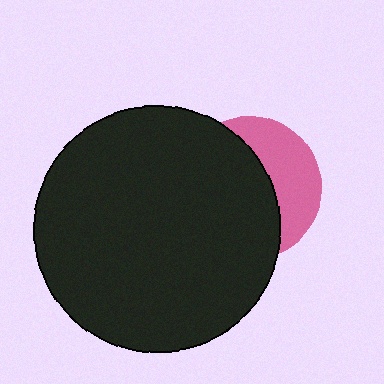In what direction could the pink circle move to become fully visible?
The pink circle could move right. That would shift it out from behind the black circle entirely.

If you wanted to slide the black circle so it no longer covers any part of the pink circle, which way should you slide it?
Slide it left — that is the most direct way to separate the two shapes.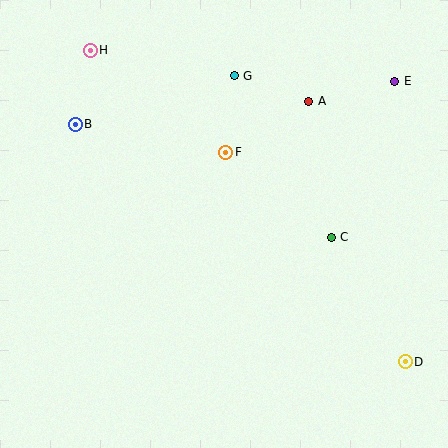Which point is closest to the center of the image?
Point F at (226, 152) is closest to the center.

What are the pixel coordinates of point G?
Point G is at (234, 76).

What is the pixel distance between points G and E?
The distance between G and E is 161 pixels.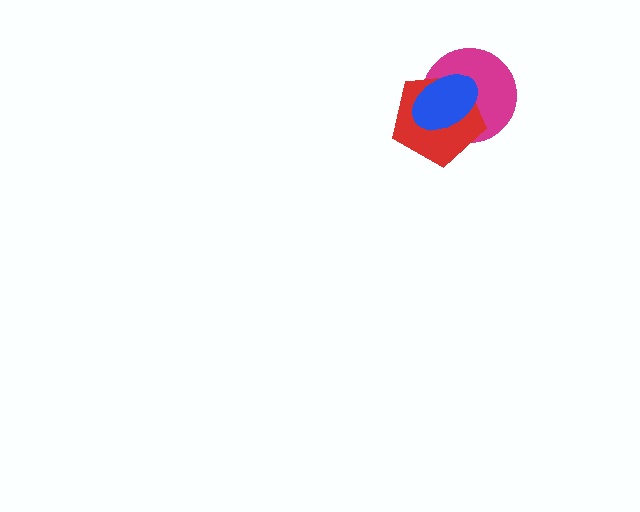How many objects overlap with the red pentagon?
2 objects overlap with the red pentagon.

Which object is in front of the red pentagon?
The blue ellipse is in front of the red pentagon.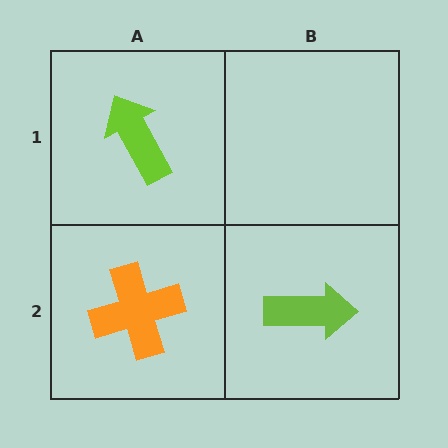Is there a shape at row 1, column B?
No, that cell is empty.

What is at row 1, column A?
A lime arrow.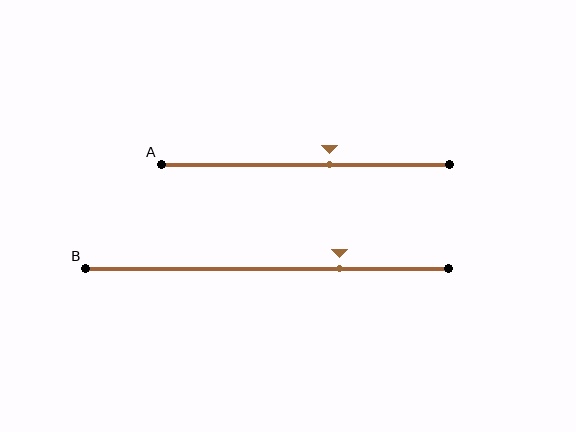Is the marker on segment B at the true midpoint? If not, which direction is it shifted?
No, the marker on segment B is shifted to the right by about 20% of the segment length.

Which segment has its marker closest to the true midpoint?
Segment A has its marker closest to the true midpoint.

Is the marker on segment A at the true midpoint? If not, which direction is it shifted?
No, the marker on segment A is shifted to the right by about 8% of the segment length.